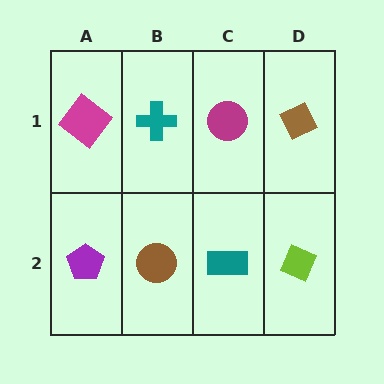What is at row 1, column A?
A magenta diamond.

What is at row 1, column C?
A magenta circle.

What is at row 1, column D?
A brown diamond.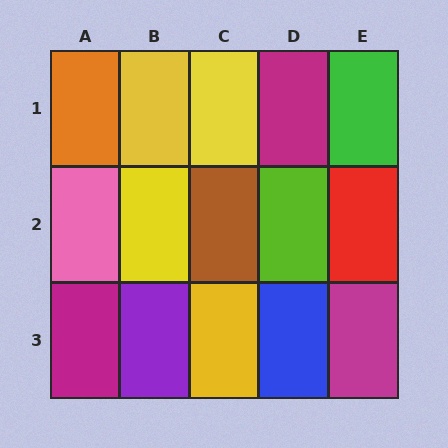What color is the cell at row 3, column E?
Magenta.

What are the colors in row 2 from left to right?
Pink, yellow, brown, lime, red.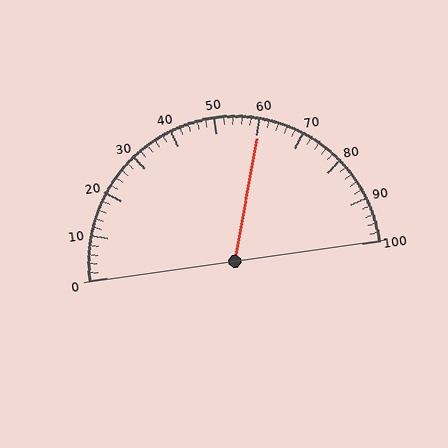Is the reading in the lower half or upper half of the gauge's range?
The reading is in the upper half of the range (0 to 100).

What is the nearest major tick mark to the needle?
The nearest major tick mark is 60.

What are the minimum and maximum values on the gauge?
The gauge ranges from 0 to 100.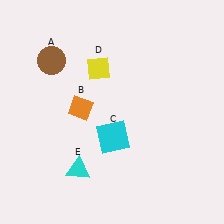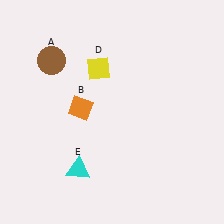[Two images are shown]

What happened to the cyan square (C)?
The cyan square (C) was removed in Image 2. It was in the bottom-right area of Image 1.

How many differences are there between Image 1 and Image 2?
There is 1 difference between the two images.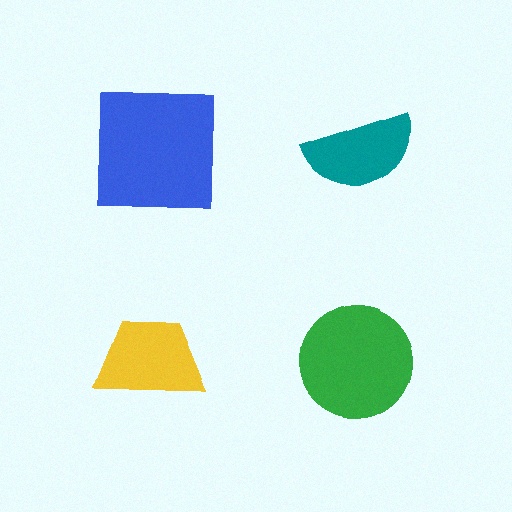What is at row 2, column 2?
A green circle.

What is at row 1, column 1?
A blue square.